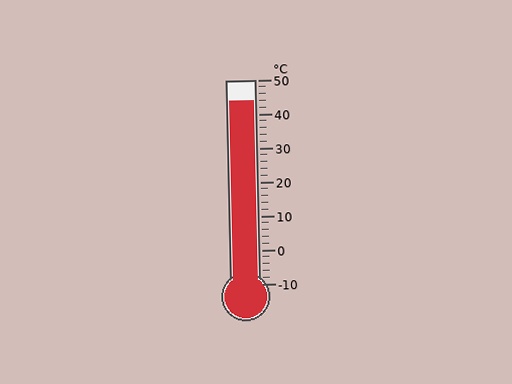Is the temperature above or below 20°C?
The temperature is above 20°C.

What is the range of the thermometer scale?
The thermometer scale ranges from -10°C to 50°C.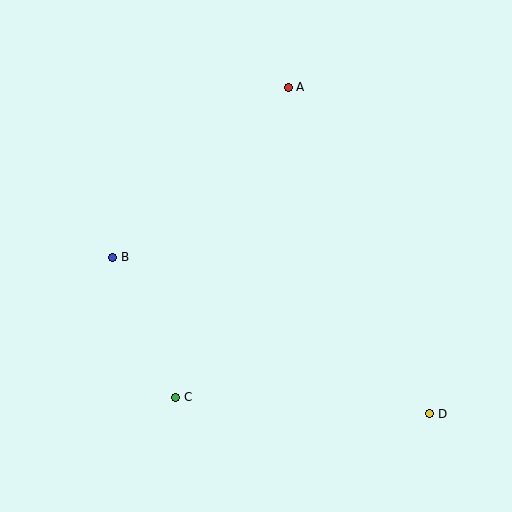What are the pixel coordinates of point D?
Point D is at (430, 414).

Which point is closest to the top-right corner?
Point A is closest to the top-right corner.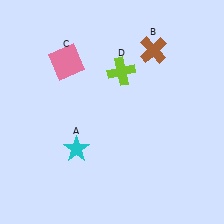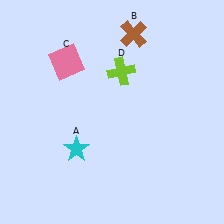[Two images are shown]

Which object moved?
The brown cross (B) moved left.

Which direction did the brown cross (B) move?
The brown cross (B) moved left.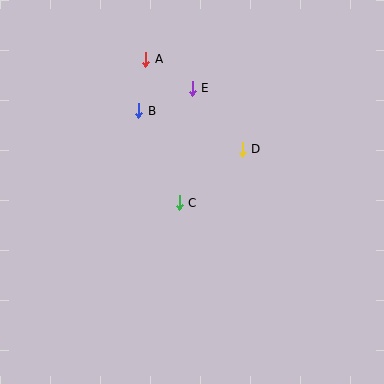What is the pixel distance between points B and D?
The distance between B and D is 111 pixels.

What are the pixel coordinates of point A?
Point A is at (146, 59).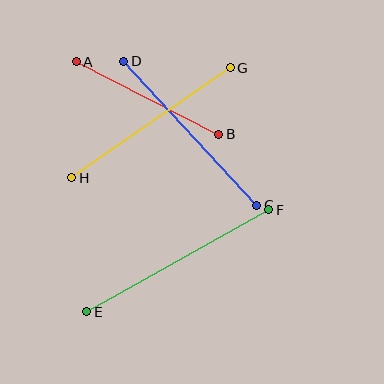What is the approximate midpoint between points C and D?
The midpoint is at approximately (190, 133) pixels.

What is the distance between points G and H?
The distance is approximately 193 pixels.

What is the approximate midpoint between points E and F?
The midpoint is at approximately (178, 261) pixels.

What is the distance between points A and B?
The distance is approximately 160 pixels.